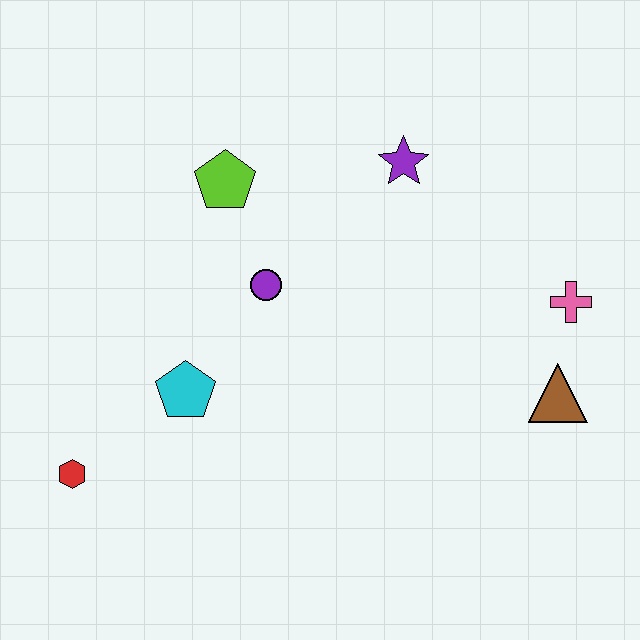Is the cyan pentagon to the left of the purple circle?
Yes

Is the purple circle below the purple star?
Yes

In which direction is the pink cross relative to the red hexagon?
The pink cross is to the right of the red hexagon.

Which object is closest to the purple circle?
The lime pentagon is closest to the purple circle.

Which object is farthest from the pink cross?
The red hexagon is farthest from the pink cross.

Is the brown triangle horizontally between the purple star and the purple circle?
No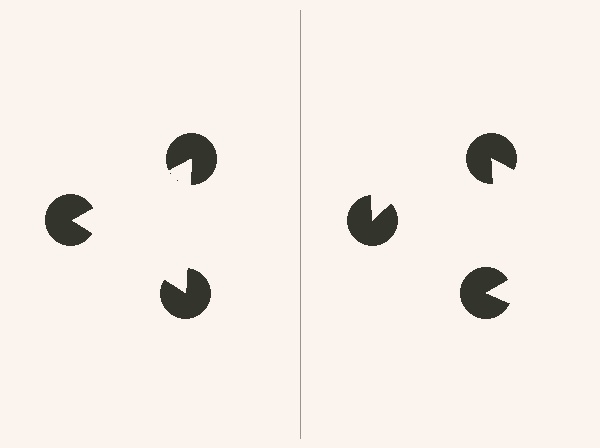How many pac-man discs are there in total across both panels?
6 — 3 on each side.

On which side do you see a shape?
An illusory triangle appears on the left side. On the right side the wedge cuts are rotated, so no coherent shape forms.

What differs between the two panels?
The pac-man discs are positioned identically on both sides; only the wedge orientations differ. On the left they align to a triangle; on the right they are misaligned.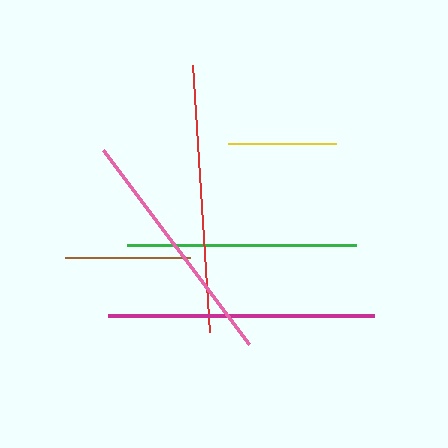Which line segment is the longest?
The red line is the longest at approximately 267 pixels.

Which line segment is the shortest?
The yellow line is the shortest at approximately 108 pixels.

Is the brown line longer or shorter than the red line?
The red line is longer than the brown line.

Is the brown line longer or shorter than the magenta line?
The magenta line is longer than the brown line.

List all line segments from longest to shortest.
From longest to shortest: red, magenta, pink, green, brown, yellow.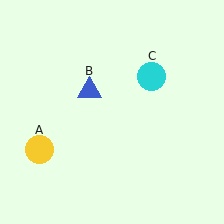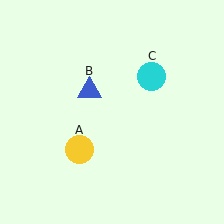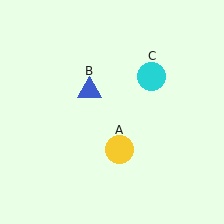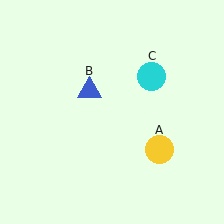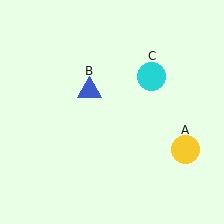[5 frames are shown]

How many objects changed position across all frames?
1 object changed position: yellow circle (object A).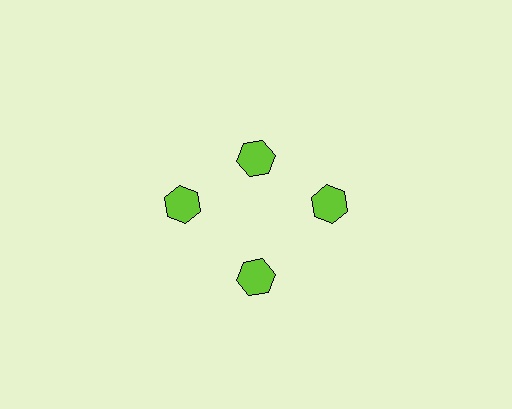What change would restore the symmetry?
The symmetry would be restored by moving it outward, back onto the ring so that all 4 hexagons sit at equal angles and equal distance from the center.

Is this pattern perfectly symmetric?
No. The 4 lime hexagons are arranged in a ring, but one element near the 12 o'clock position is pulled inward toward the center, breaking the 4-fold rotational symmetry.